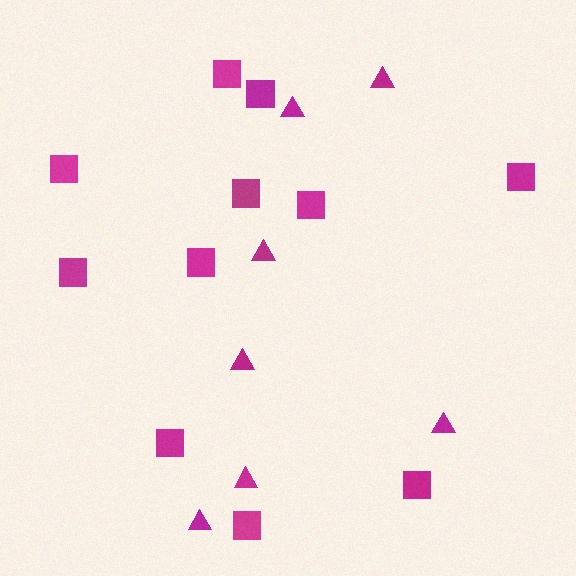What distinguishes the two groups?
There are 2 groups: one group of triangles (7) and one group of squares (11).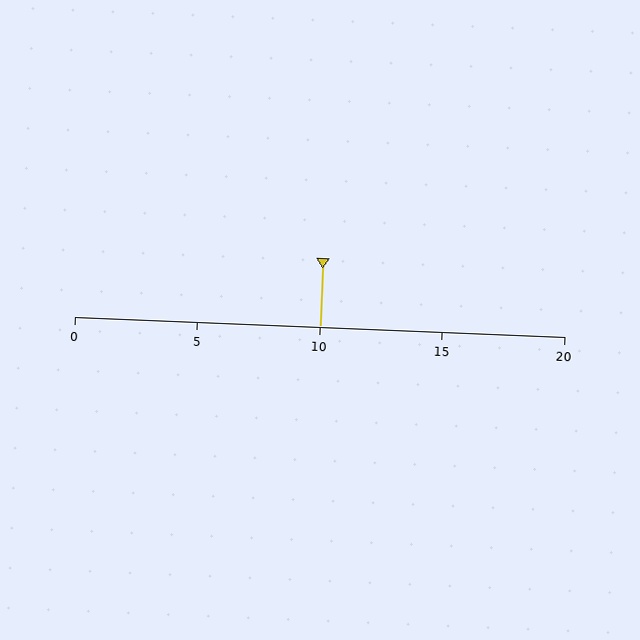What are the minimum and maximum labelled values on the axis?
The axis runs from 0 to 20.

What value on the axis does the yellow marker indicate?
The marker indicates approximately 10.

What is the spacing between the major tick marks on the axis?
The major ticks are spaced 5 apart.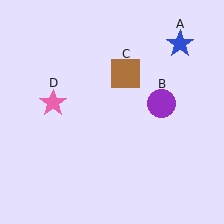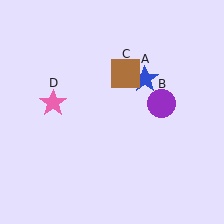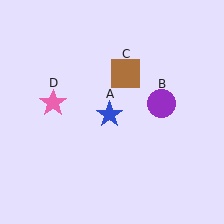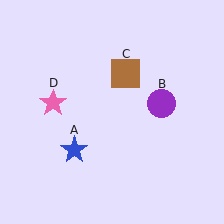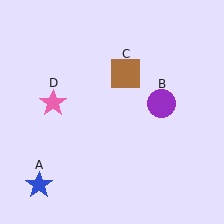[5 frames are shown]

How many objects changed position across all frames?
1 object changed position: blue star (object A).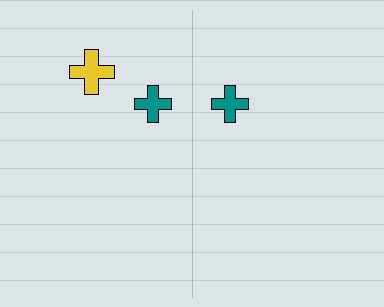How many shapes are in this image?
There are 3 shapes in this image.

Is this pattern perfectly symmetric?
No, the pattern is not perfectly symmetric. A yellow cross is missing from the right side.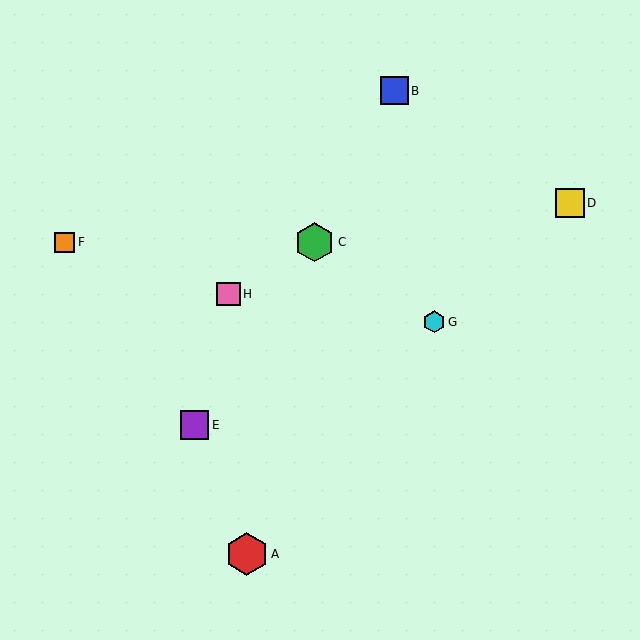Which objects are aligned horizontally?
Objects C, F are aligned horizontally.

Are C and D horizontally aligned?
No, C is at y≈242 and D is at y≈203.